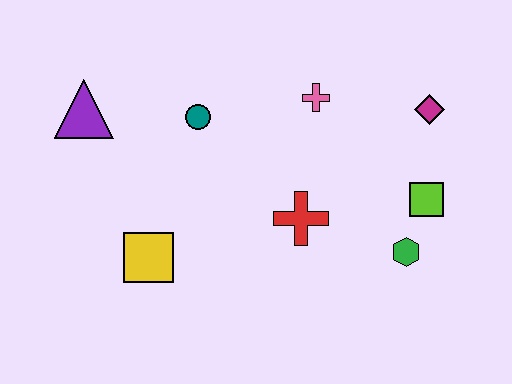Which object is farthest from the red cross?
The purple triangle is farthest from the red cross.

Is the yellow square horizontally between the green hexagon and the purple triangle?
Yes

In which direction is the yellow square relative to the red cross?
The yellow square is to the left of the red cross.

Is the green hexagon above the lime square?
No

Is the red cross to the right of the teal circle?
Yes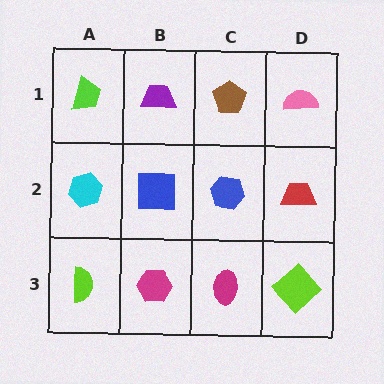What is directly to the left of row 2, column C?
A blue square.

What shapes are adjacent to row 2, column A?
A lime trapezoid (row 1, column A), a lime semicircle (row 3, column A), a blue square (row 2, column B).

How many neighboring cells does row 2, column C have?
4.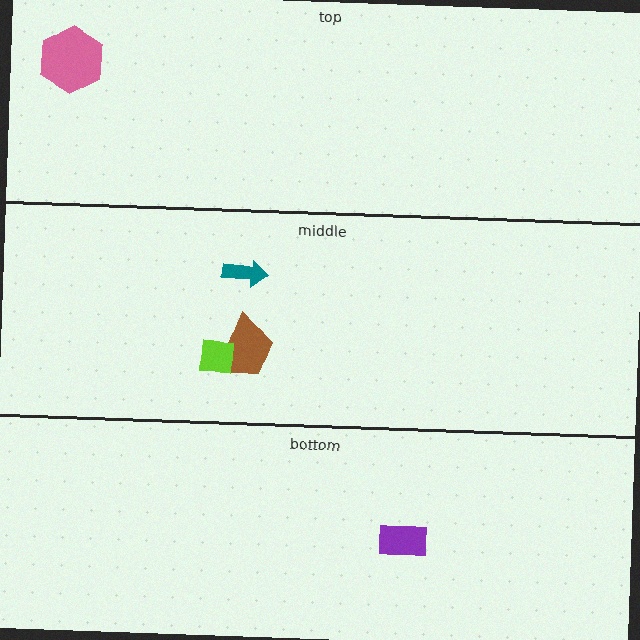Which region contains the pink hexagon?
The top region.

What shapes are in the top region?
The pink hexagon.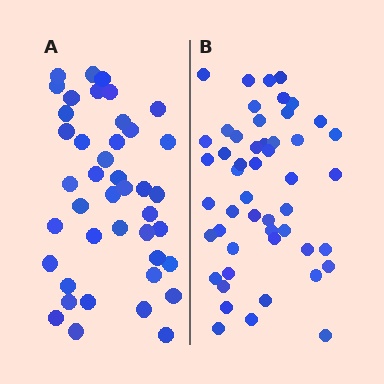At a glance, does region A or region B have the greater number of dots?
Region B (the right region) has more dots.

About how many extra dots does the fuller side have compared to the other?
Region B has roughly 8 or so more dots than region A.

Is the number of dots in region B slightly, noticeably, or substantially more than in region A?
Region B has only slightly more — the two regions are fairly close. The ratio is roughly 1.2 to 1.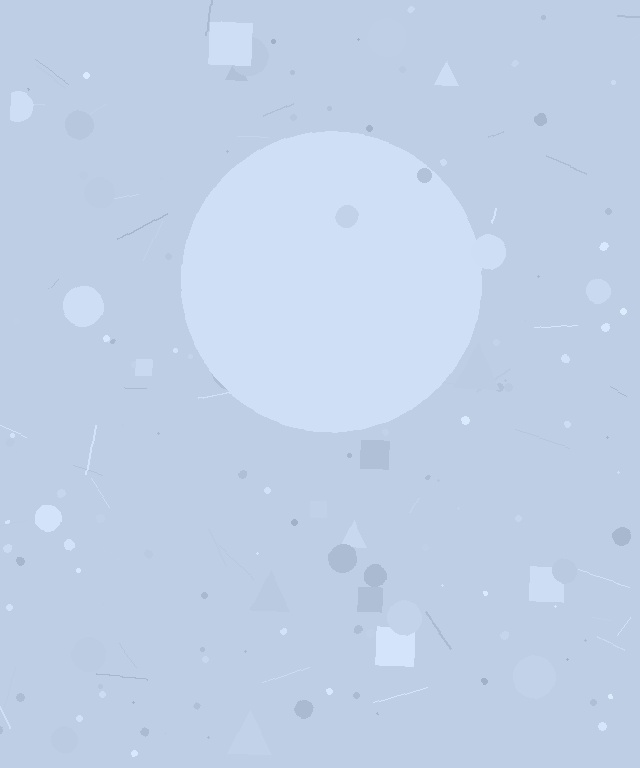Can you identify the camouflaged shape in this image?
The camouflaged shape is a circle.